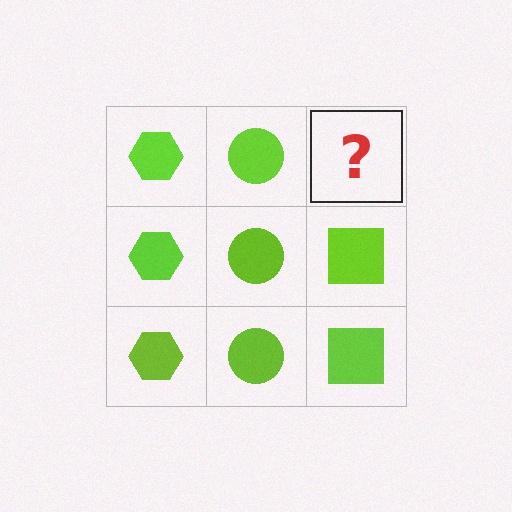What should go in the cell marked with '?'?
The missing cell should contain a lime square.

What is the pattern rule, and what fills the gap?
The rule is that each column has a consistent shape. The gap should be filled with a lime square.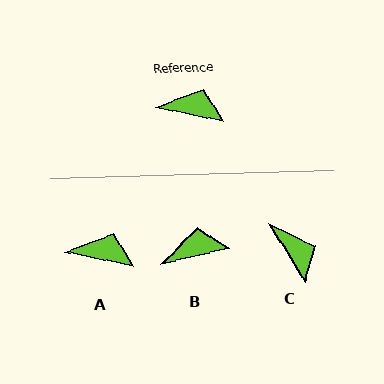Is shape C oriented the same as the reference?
No, it is off by about 47 degrees.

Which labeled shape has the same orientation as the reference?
A.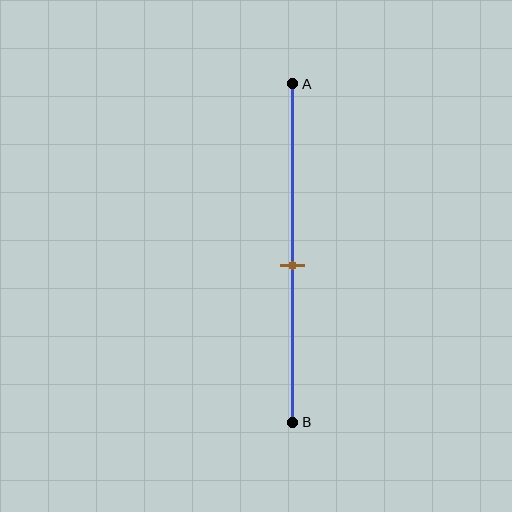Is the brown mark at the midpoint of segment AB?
No, the mark is at about 55% from A, not at the 50% midpoint.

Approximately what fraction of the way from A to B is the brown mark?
The brown mark is approximately 55% of the way from A to B.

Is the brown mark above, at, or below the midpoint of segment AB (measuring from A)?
The brown mark is below the midpoint of segment AB.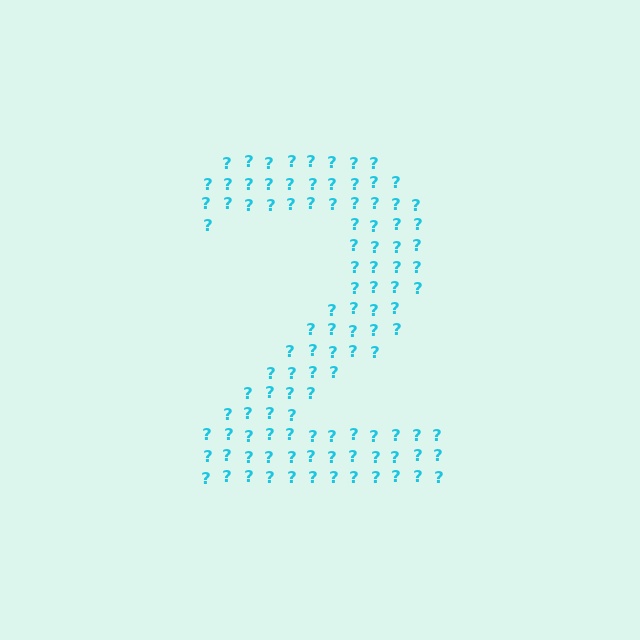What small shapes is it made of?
It is made of small question marks.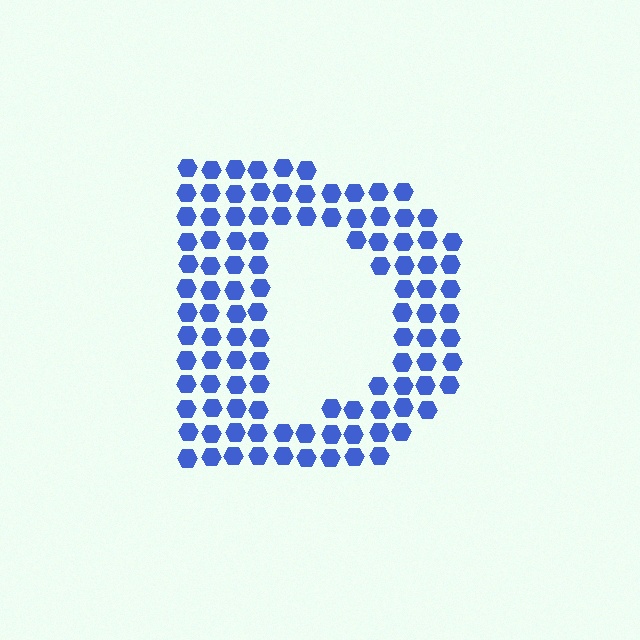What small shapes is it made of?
It is made of small hexagons.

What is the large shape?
The large shape is the letter D.